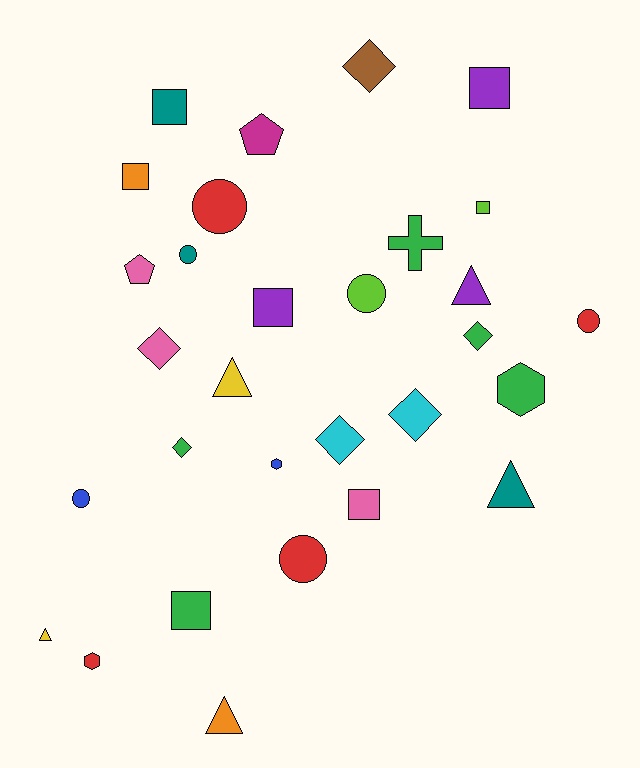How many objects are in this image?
There are 30 objects.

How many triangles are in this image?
There are 5 triangles.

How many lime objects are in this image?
There are 2 lime objects.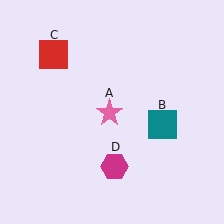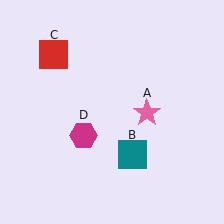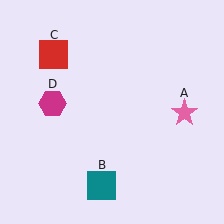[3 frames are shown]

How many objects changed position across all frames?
3 objects changed position: pink star (object A), teal square (object B), magenta hexagon (object D).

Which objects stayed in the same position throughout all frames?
Red square (object C) remained stationary.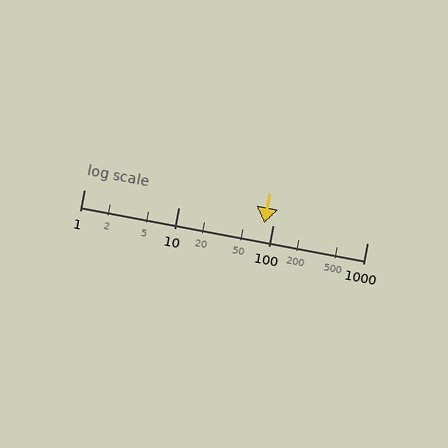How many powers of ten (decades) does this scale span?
The scale spans 3 decades, from 1 to 1000.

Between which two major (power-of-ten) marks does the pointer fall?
The pointer is between 10 and 100.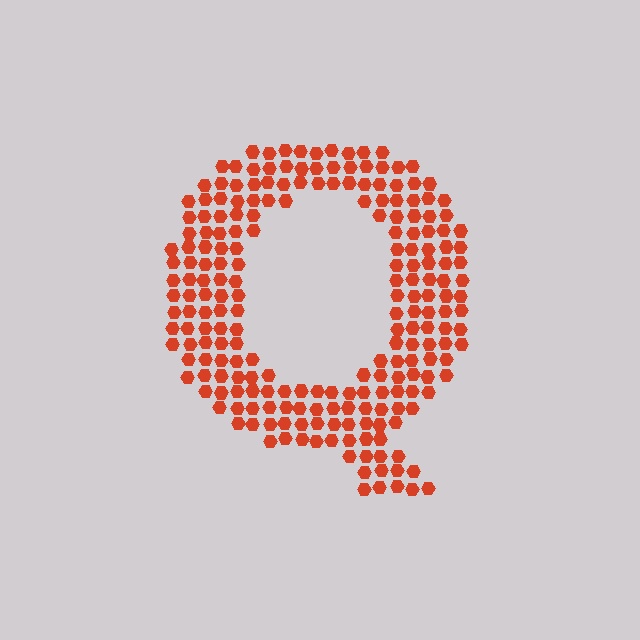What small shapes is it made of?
It is made of small hexagons.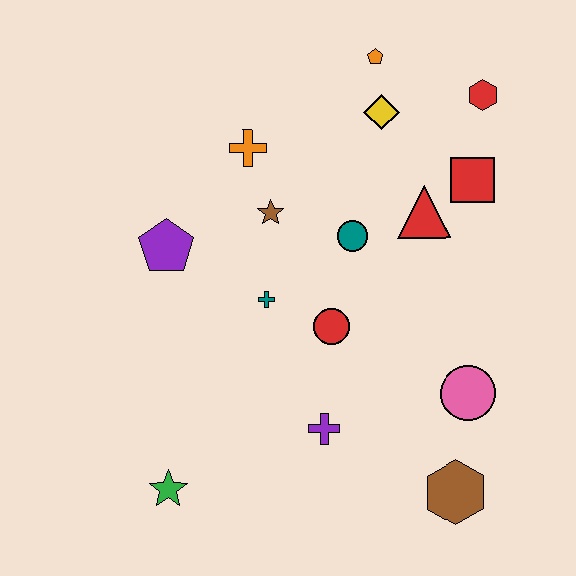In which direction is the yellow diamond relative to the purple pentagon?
The yellow diamond is to the right of the purple pentagon.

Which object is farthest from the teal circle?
The green star is farthest from the teal circle.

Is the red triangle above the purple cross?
Yes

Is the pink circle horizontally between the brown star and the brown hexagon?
No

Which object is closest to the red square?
The red triangle is closest to the red square.